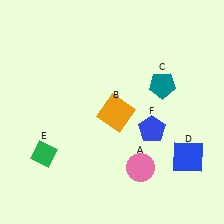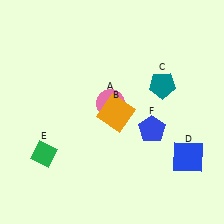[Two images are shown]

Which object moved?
The pink circle (A) moved up.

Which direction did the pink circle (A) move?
The pink circle (A) moved up.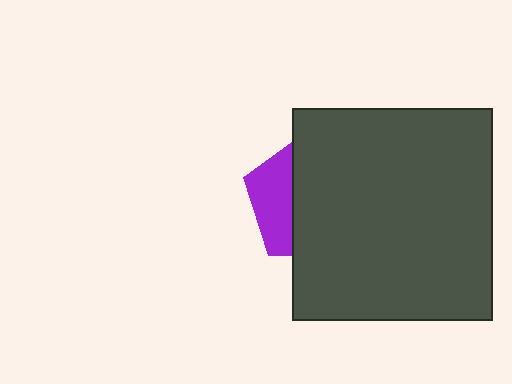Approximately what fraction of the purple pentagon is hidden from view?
Roughly 69% of the purple pentagon is hidden behind the dark gray rectangle.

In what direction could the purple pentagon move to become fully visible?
The purple pentagon could move left. That would shift it out from behind the dark gray rectangle entirely.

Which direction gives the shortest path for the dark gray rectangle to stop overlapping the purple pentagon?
Moving right gives the shortest separation.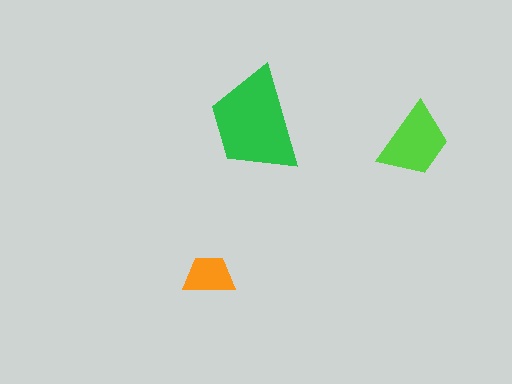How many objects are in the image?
There are 3 objects in the image.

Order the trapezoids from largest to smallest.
the green one, the lime one, the orange one.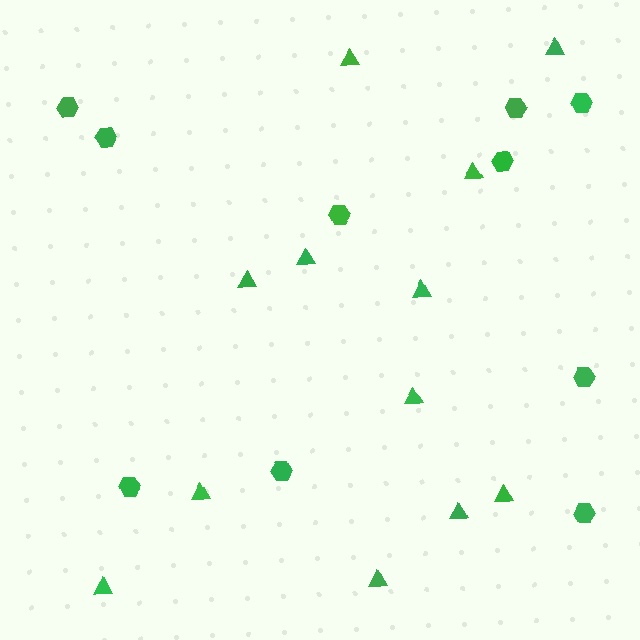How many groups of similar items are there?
There are 2 groups: one group of triangles (12) and one group of hexagons (10).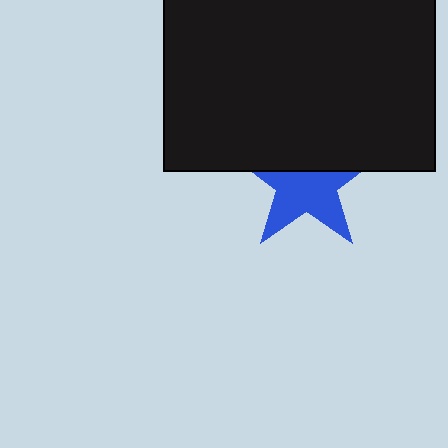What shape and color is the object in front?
The object in front is a black rectangle.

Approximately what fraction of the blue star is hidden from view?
Roughly 43% of the blue star is hidden behind the black rectangle.